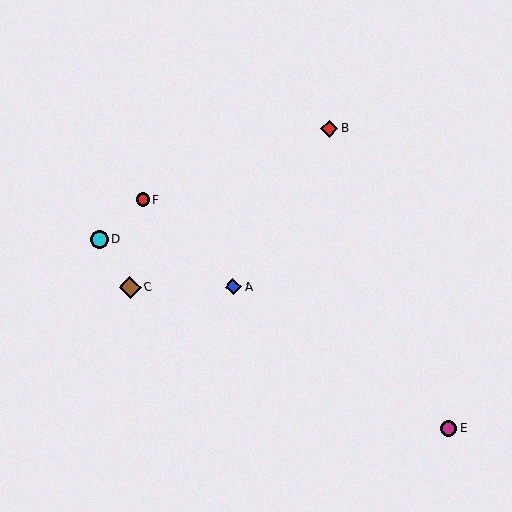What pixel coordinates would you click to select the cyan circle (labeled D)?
Click at (99, 240) to select the cyan circle D.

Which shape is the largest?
The brown diamond (labeled C) is the largest.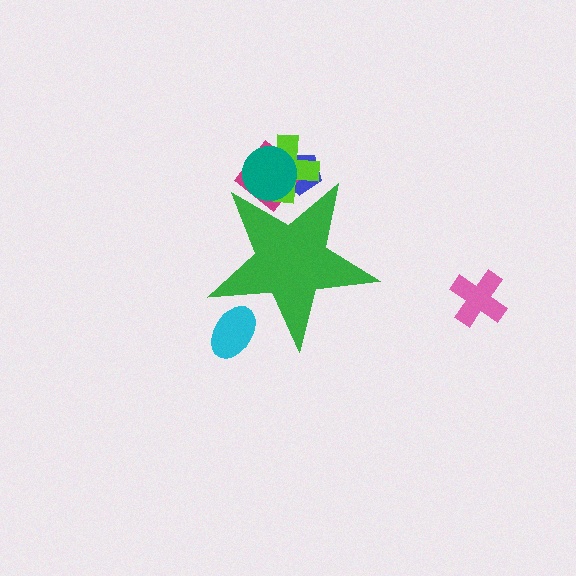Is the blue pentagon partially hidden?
Yes, the blue pentagon is partially hidden behind the green star.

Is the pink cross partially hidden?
No, the pink cross is fully visible.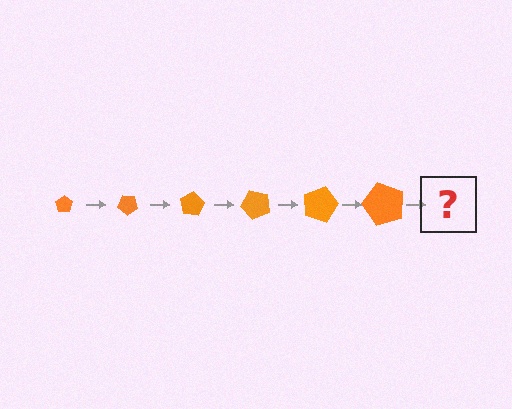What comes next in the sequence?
The next element should be a pentagon, larger than the previous one and rotated 240 degrees from the start.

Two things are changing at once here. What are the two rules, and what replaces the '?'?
The two rules are that the pentagon grows larger each step and it rotates 40 degrees each step. The '?' should be a pentagon, larger than the previous one and rotated 240 degrees from the start.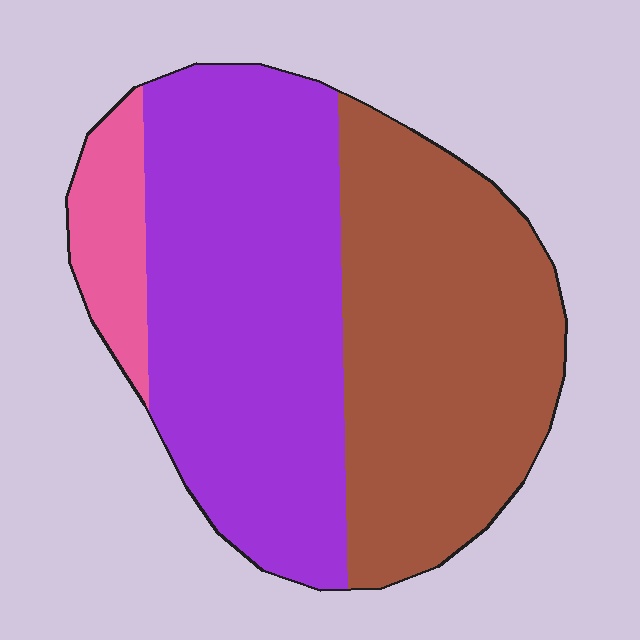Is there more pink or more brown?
Brown.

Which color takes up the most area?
Purple, at roughly 50%.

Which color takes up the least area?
Pink, at roughly 10%.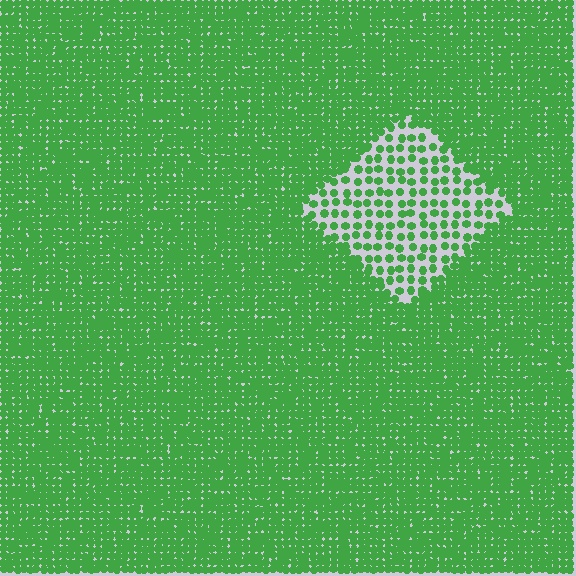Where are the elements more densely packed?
The elements are more densely packed outside the diamond boundary.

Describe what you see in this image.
The image contains small green elements arranged at two different densities. A diamond-shaped region is visible where the elements are less densely packed than the surrounding area.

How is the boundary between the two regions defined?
The boundary is defined by a change in element density (approximately 2.7x ratio). All elements are the same color, size, and shape.